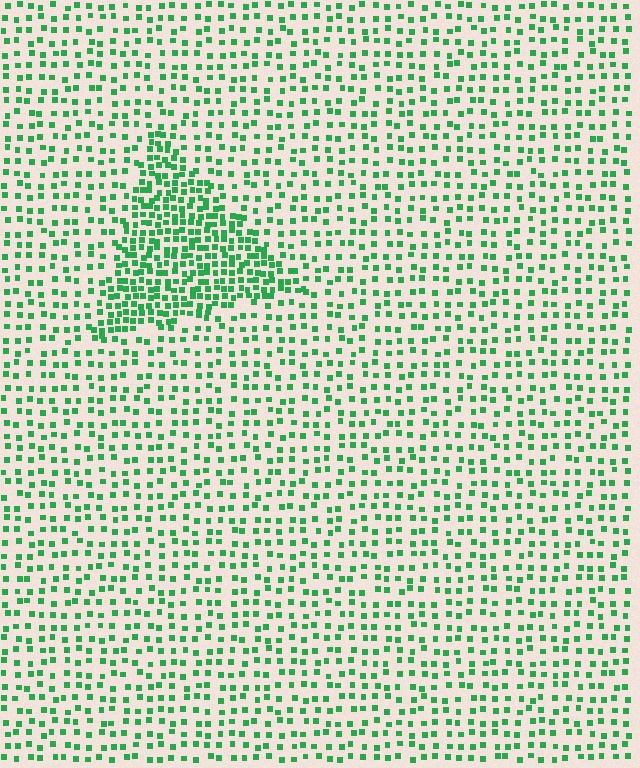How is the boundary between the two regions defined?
The boundary is defined by a change in element density (approximately 2.2x ratio). All elements are the same color, size, and shape.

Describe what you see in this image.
The image contains small green elements arranged at two different densities. A triangle-shaped region is visible where the elements are more densely packed than the surrounding area.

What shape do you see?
I see a triangle.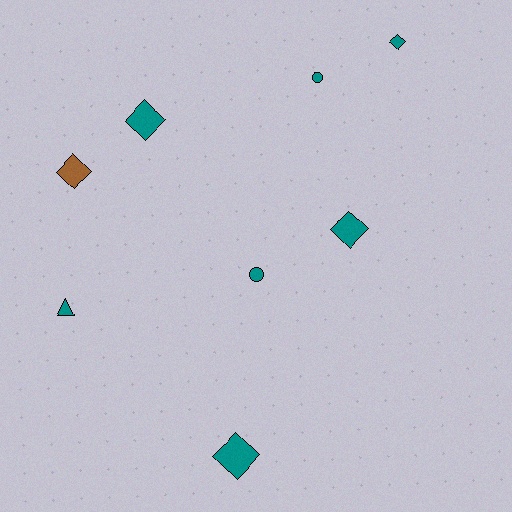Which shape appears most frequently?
Diamond, with 5 objects.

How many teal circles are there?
There are 2 teal circles.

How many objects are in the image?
There are 8 objects.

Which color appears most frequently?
Teal, with 7 objects.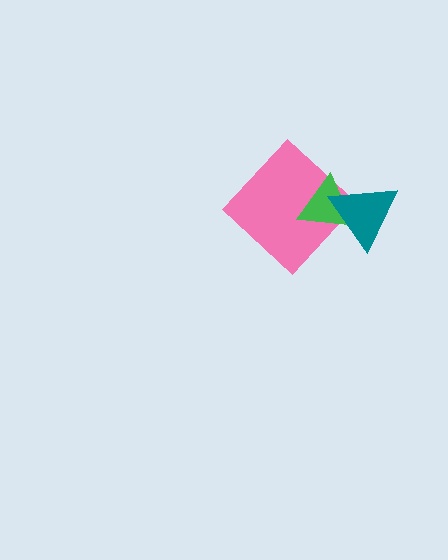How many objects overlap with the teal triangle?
2 objects overlap with the teal triangle.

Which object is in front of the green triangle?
The teal triangle is in front of the green triangle.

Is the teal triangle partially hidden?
No, no other shape covers it.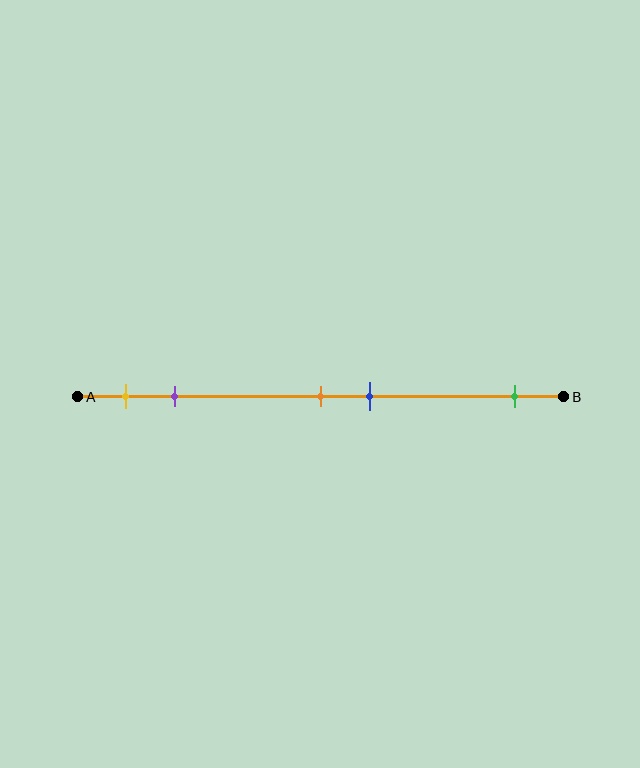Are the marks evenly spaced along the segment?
No, the marks are not evenly spaced.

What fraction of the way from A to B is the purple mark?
The purple mark is approximately 20% (0.2) of the way from A to B.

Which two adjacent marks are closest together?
The orange and blue marks are the closest adjacent pair.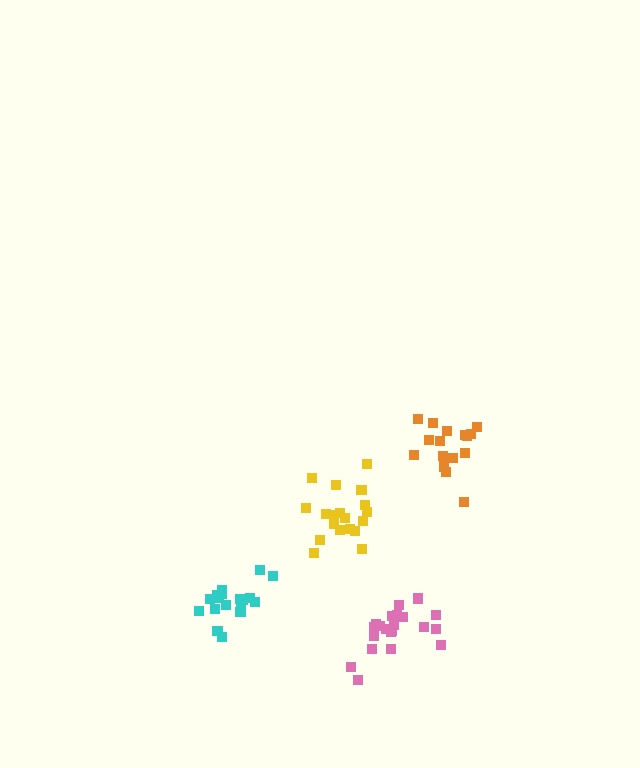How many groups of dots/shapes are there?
There are 4 groups.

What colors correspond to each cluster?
The clusters are colored: orange, yellow, cyan, pink.